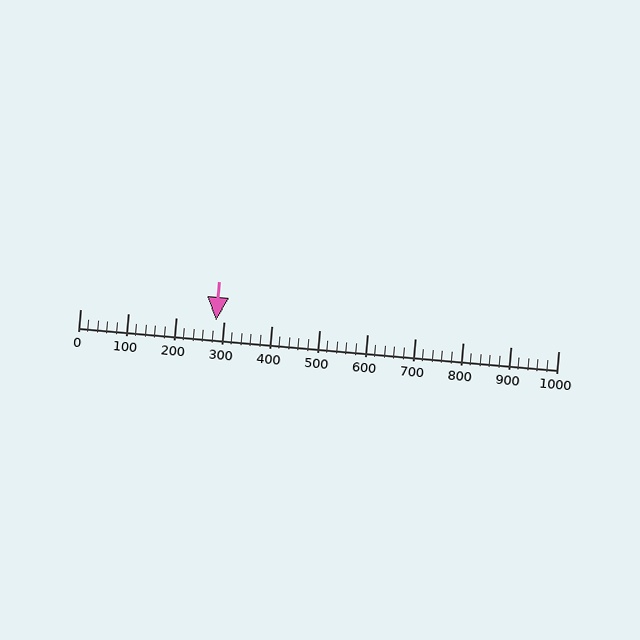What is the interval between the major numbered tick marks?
The major tick marks are spaced 100 units apart.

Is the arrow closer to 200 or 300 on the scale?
The arrow is closer to 300.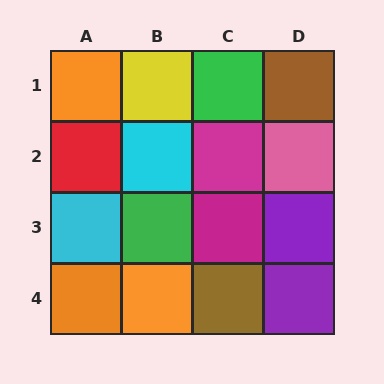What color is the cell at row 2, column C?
Magenta.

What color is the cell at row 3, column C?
Magenta.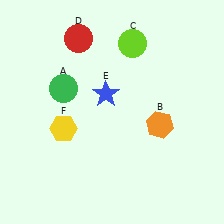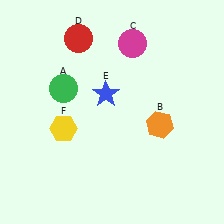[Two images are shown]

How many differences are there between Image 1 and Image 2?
There is 1 difference between the two images.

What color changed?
The circle (C) changed from lime in Image 1 to magenta in Image 2.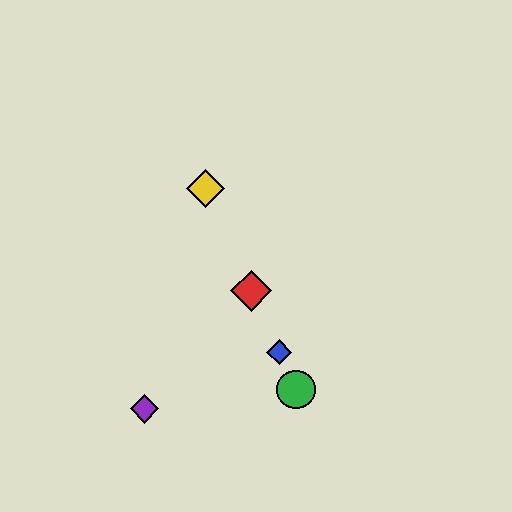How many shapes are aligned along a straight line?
4 shapes (the red diamond, the blue diamond, the green circle, the yellow diamond) are aligned along a straight line.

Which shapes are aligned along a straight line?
The red diamond, the blue diamond, the green circle, the yellow diamond are aligned along a straight line.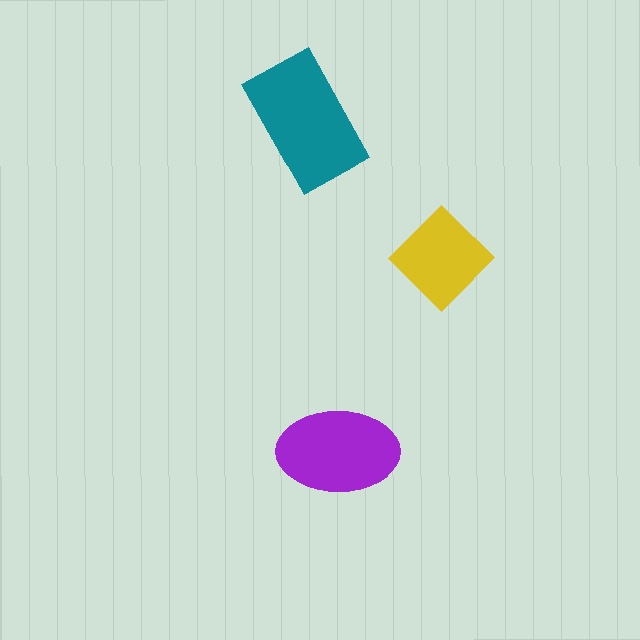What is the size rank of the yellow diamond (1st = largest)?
3rd.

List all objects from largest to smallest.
The teal rectangle, the purple ellipse, the yellow diamond.